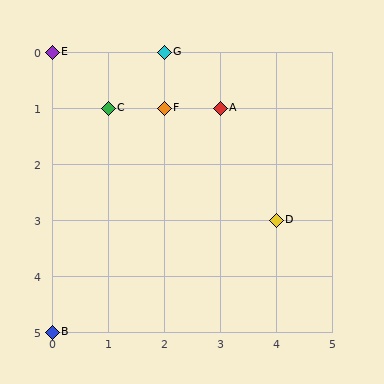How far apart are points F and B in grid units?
Points F and B are 2 columns and 4 rows apart (about 4.5 grid units diagonally).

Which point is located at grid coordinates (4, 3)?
Point D is at (4, 3).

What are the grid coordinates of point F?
Point F is at grid coordinates (2, 1).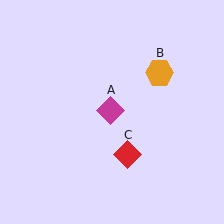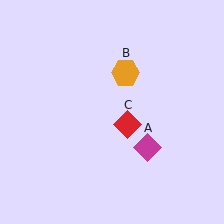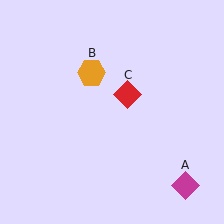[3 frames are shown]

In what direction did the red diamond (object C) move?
The red diamond (object C) moved up.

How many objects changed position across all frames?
3 objects changed position: magenta diamond (object A), orange hexagon (object B), red diamond (object C).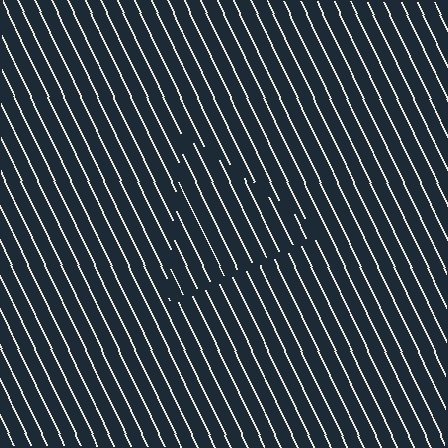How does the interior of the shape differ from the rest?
The interior of the shape contains the same grating, shifted by half a period — the contour is defined by the phase discontinuity where line-ends from the inner and outer gratings abut.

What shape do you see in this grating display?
An illusory triangle. The interior of the shape contains the same grating, shifted by half a period — the contour is defined by the phase discontinuity where line-ends from the inner and outer gratings abut.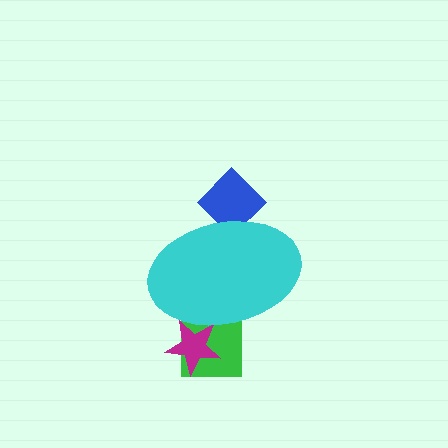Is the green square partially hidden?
Yes, the green square is partially hidden behind the cyan ellipse.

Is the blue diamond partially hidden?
Yes, the blue diamond is partially hidden behind the cyan ellipse.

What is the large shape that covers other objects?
A cyan ellipse.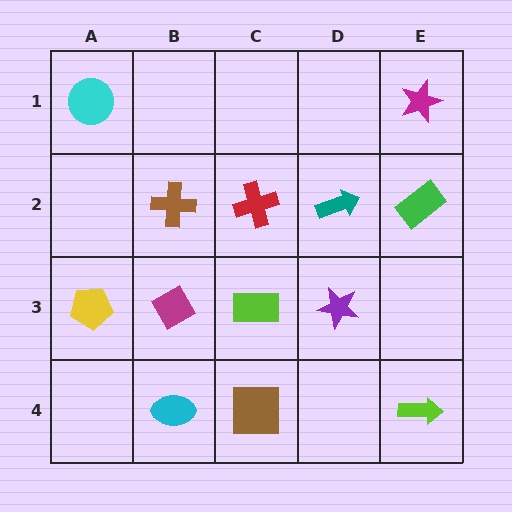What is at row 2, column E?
A green rectangle.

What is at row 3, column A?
A yellow pentagon.